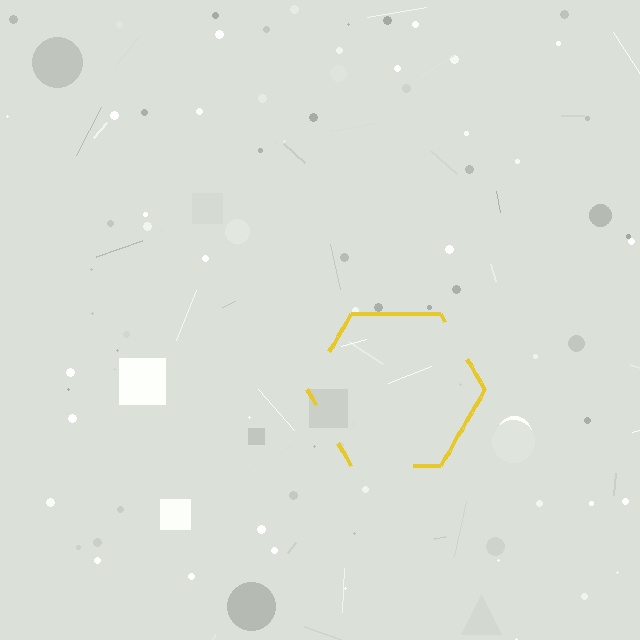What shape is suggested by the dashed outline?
The dashed outline suggests a hexagon.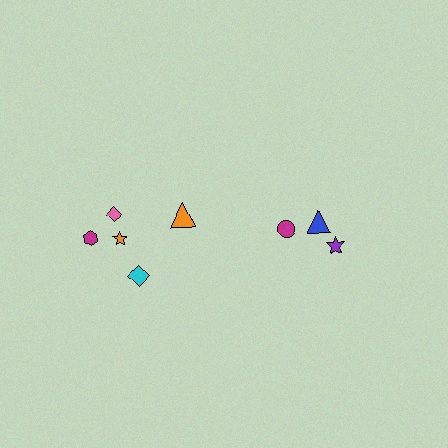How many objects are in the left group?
There are 5 objects.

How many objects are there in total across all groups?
There are 8 objects.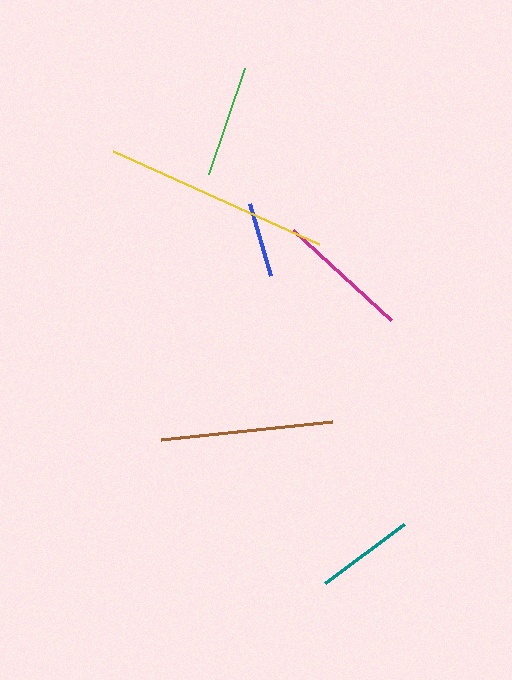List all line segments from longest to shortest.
From longest to shortest: yellow, brown, magenta, green, teal, blue.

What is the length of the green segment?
The green segment is approximately 112 pixels long.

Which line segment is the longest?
The yellow line is the longest at approximately 226 pixels.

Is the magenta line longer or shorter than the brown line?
The brown line is longer than the magenta line.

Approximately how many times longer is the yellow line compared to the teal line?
The yellow line is approximately 2.3 times the length of the teal line.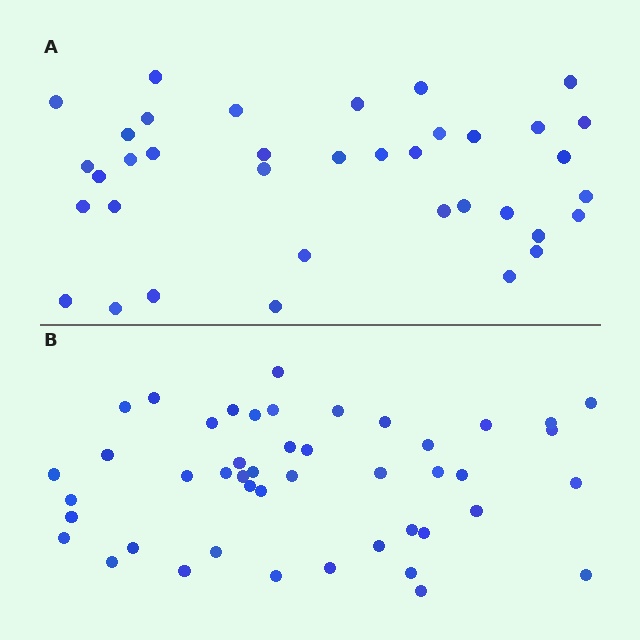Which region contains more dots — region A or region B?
Region B (the bottom region) has more dots.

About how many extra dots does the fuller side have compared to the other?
Region B has roughly 8 or so more dots than region A.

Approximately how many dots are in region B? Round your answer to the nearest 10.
About 50 dots. (The exact count is 46, which rounds to 50.)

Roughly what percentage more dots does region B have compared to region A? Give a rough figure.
About 25% more.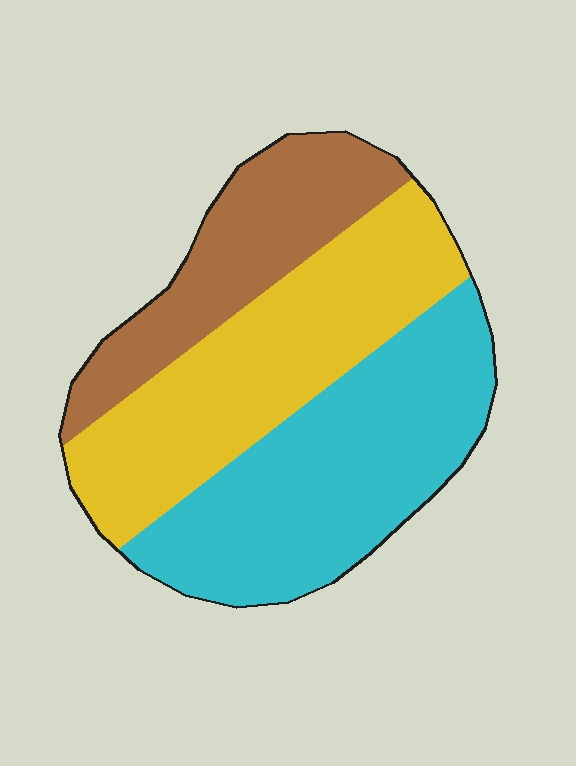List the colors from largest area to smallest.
From largest to smallest: cyan, yellow, brown.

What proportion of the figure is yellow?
Yellow takes up between a third and a half of the figure.